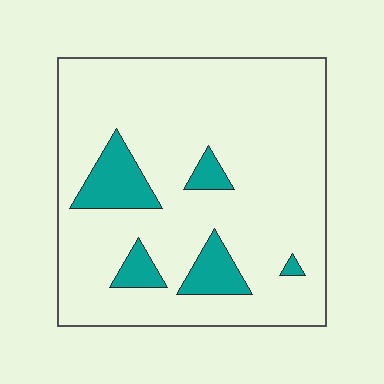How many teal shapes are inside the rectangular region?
5.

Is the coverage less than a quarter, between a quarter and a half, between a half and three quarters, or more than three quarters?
Less than a quarter.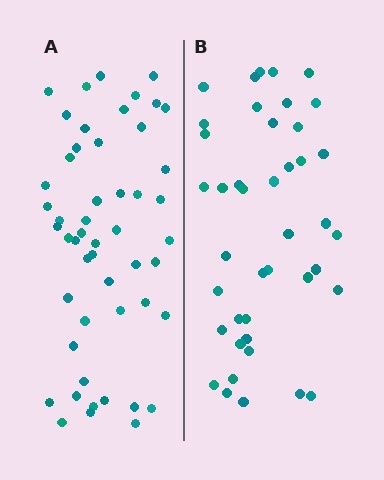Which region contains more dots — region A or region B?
Region A (the left region) has more dots.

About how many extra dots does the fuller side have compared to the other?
Region A has roughly 8 or so more dots than region B.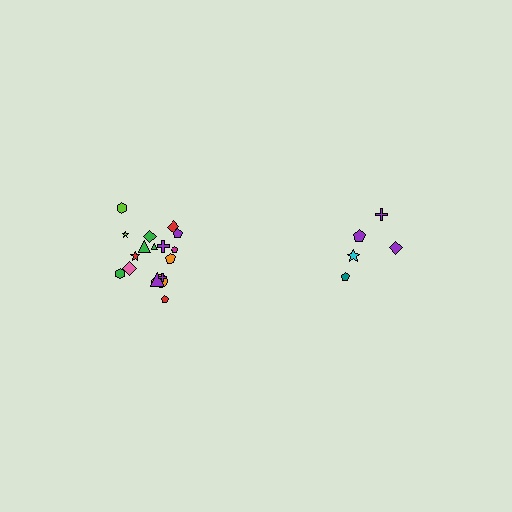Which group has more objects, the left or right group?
The left group.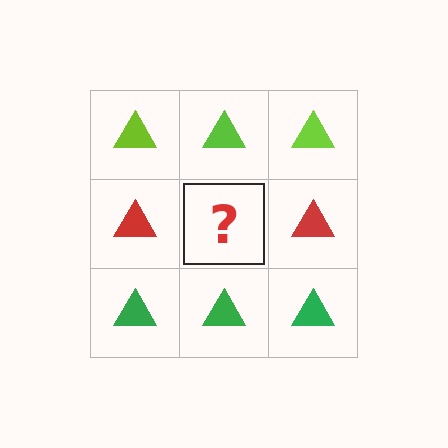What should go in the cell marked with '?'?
The missing cell should contain a red triangle.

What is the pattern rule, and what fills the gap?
The rule is that each row has a consistent color. The gap should be filled with a red triangle.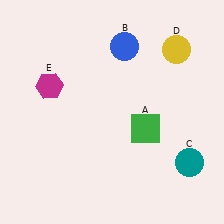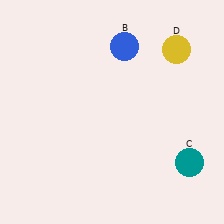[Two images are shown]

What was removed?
The green square (A), the magenta hexagon (E) were removed in Image 2.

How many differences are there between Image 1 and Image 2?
There are 2 differences between the two images.